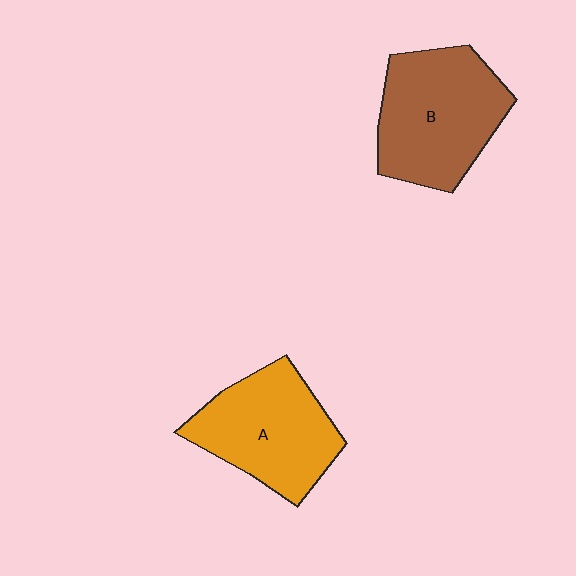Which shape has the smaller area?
Shape A (orange).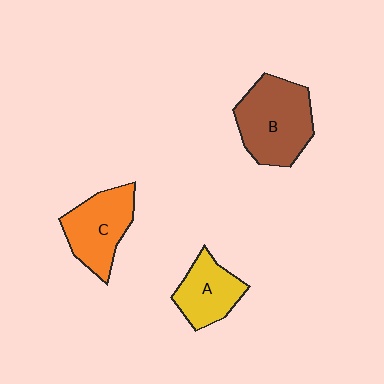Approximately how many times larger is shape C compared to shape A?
Approximately 1.2 times.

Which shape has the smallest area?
Shape A (yellow).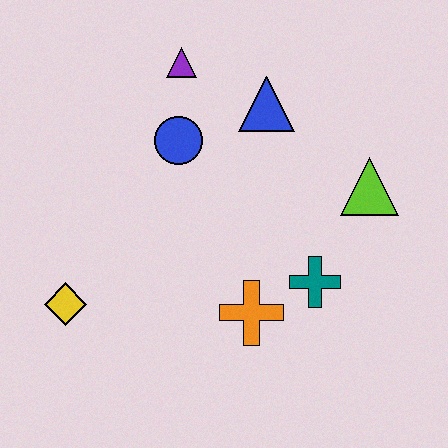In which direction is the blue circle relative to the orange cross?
The blue circle is above the orange cross.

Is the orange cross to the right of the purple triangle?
Yes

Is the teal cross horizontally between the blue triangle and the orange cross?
No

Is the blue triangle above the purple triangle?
No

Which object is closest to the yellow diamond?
The orange cross is closest to the yellow diamond.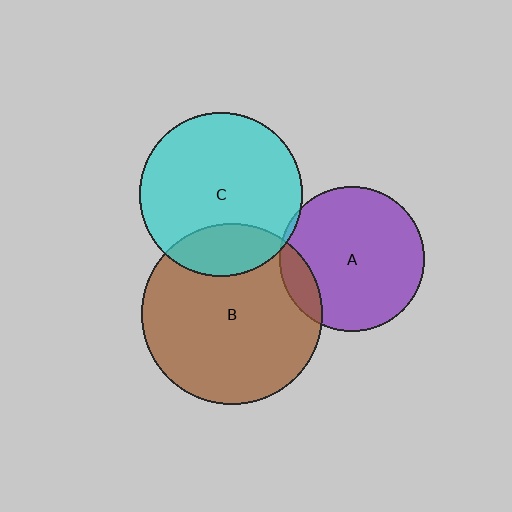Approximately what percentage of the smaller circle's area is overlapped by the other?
Approximately 20%.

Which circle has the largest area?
Circle B (brown).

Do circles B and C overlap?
Yes.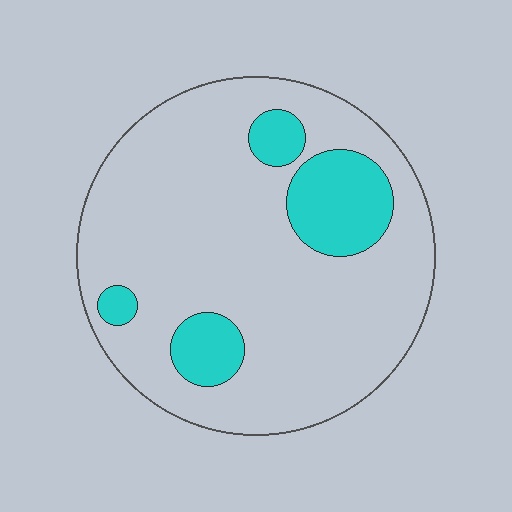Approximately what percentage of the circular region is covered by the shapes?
Approximately 15%.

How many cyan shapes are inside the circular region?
4.